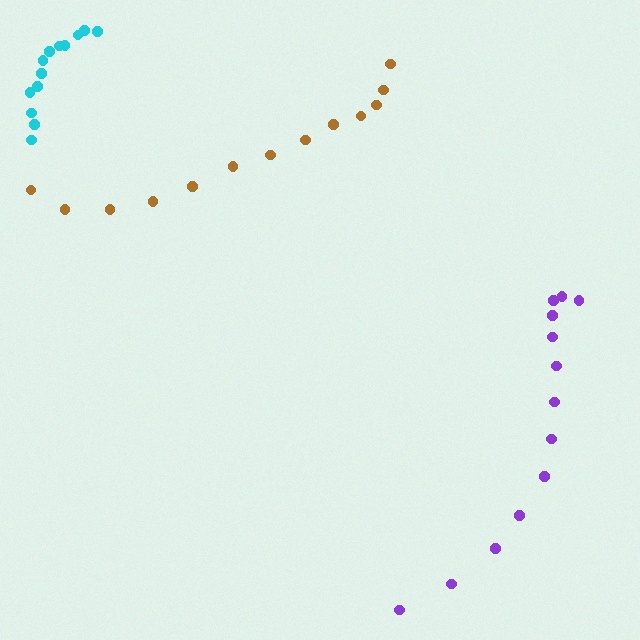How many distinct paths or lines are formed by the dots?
There are 3 distinct paths.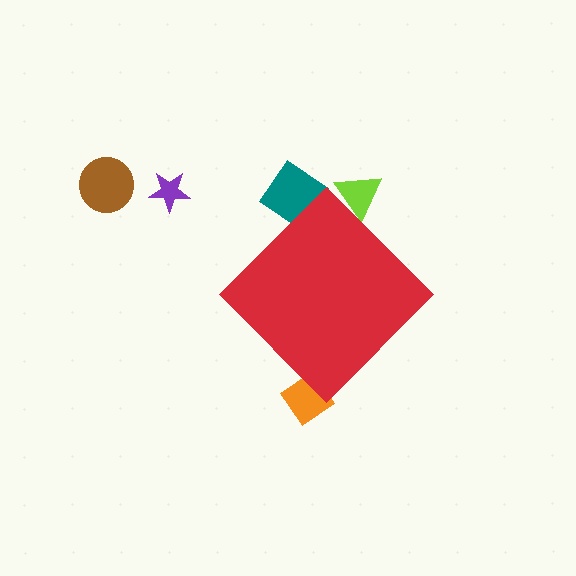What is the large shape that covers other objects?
A red diamond.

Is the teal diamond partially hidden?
Yes, the teal diamond is partially hidden behind the red diamond.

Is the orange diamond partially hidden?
Yes, the orange diamond is partially hidden behind the red diamond.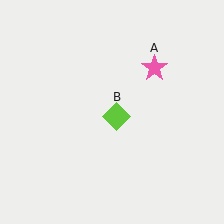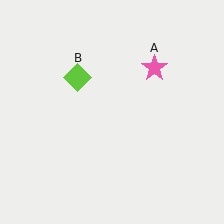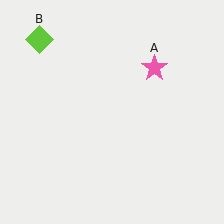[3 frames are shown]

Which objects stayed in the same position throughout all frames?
Pink star (object A) remained stationary.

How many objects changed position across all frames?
1 object changed position: lime diamond (object B).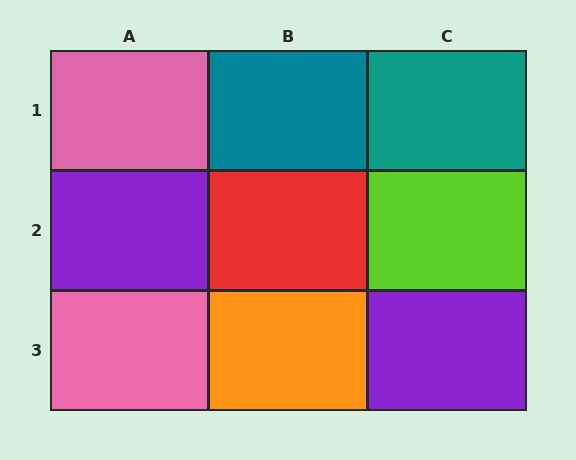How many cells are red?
1 cell is red.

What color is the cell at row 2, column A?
Purple.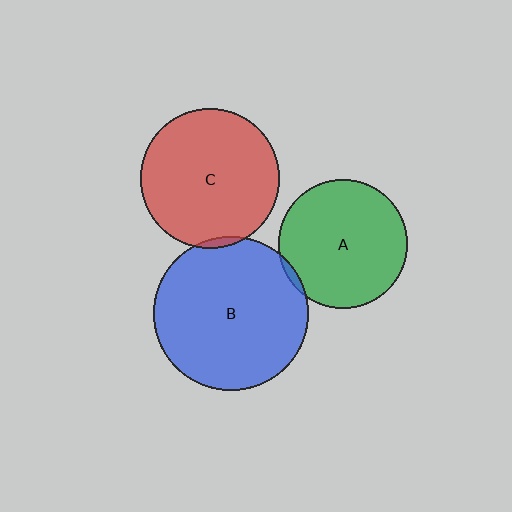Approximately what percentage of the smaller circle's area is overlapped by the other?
Approximately 5%.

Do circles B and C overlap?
Yes.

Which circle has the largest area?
Circle B (blue).